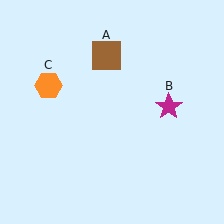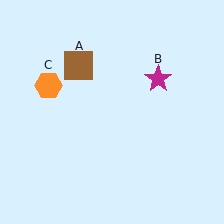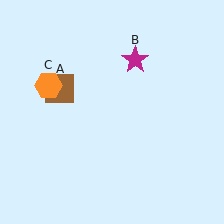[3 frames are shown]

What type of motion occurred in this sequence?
The brown square (object A), magenta star (object B) rotated counterclockwise around the center of the scene.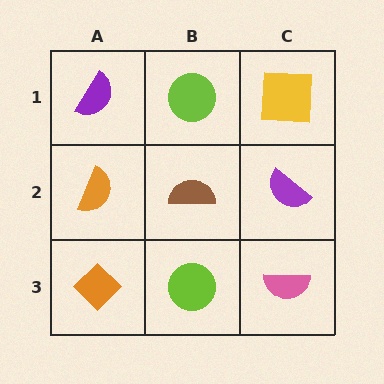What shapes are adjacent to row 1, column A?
An orange semicircle (row 2, column A), a lime circle (row 1, column B).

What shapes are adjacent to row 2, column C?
A yellow square (row 1, column C), a pink semicircle (row 3, column C), a brown semicircle (row 2, column B).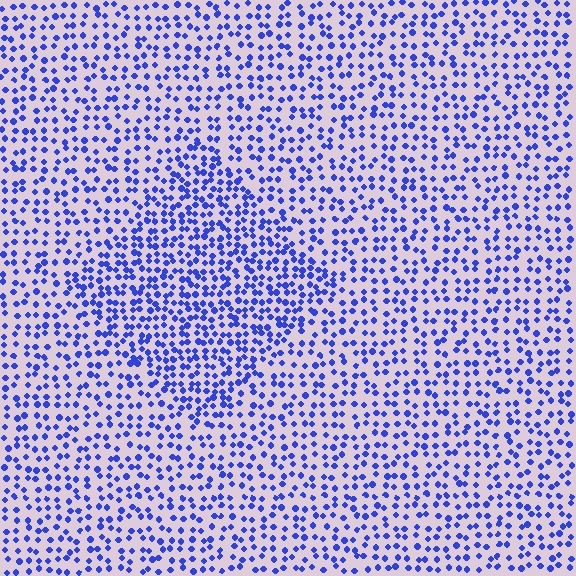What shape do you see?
I see a diamond.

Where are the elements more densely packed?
The elements are more densely packed inside the diamond boundary.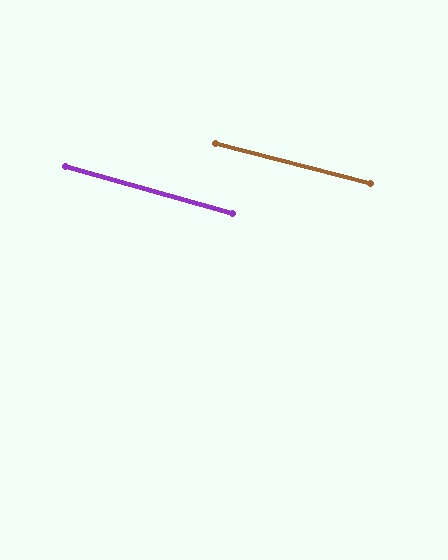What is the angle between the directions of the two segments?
Approximately 1 degree.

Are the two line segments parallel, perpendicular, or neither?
Parallel — their directions differ by only 1.3°.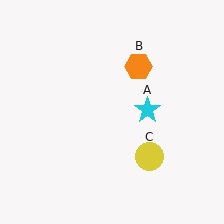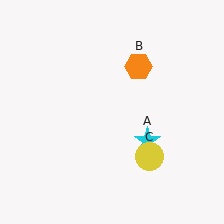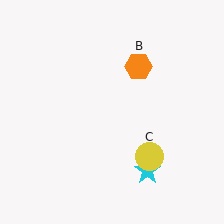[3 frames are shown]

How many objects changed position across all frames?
1 object changed position: cyan star (object A).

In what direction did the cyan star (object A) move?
The cyan star (object A) moved down.